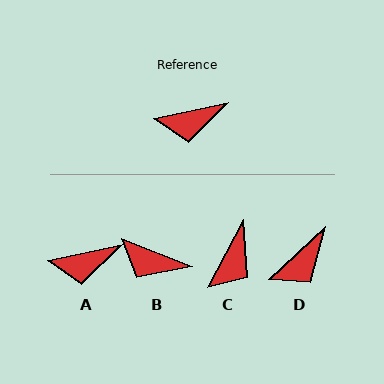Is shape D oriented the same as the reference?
No, it is off by about 30 degrees.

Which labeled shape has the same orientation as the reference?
A.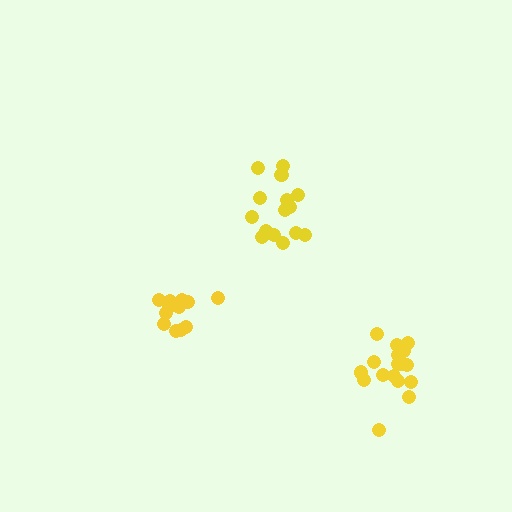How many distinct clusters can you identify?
There are 3 distinct clusters.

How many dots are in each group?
Group 1: 13 dots, Group 2: 17 dots, Group 3: 16 dots (46 total).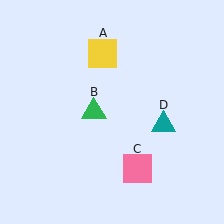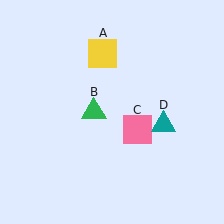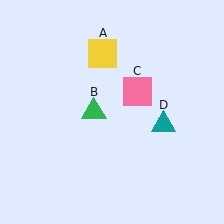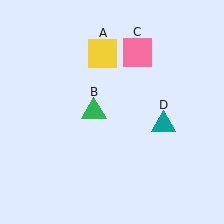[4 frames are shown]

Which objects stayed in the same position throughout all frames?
Yellow square (object A) and green triangle (object B) and teal triangle (object D) remained stationary.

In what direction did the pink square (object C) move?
The pink square (object C) moved up.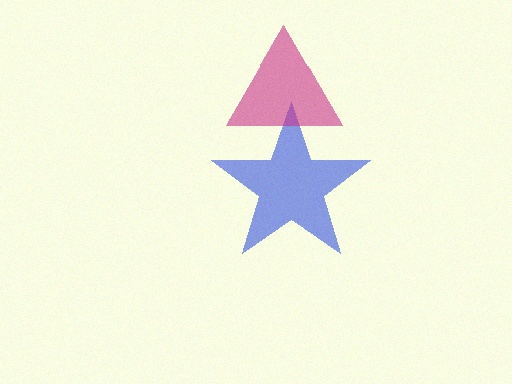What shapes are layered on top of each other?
The layered shapes are: a blue star, a magenta triangle.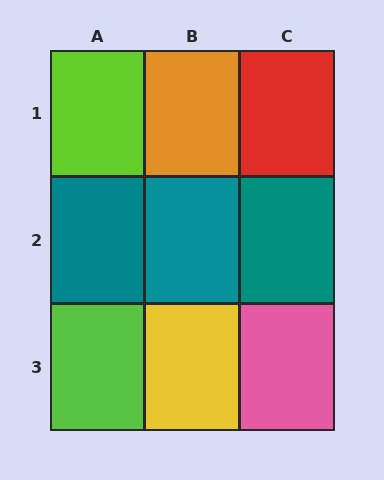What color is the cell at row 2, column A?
Teal.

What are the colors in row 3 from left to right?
Lime, yellow, pink.